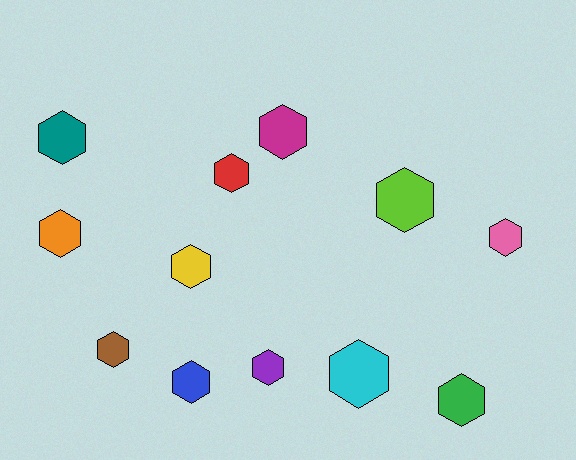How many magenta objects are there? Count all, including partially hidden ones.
There is 1 magenta object.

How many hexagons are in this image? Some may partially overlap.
There are 12 hexagons.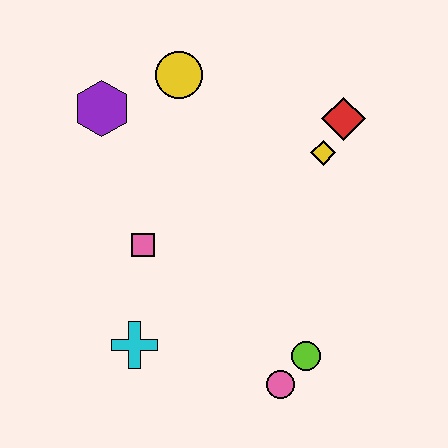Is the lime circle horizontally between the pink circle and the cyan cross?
No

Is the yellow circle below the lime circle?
No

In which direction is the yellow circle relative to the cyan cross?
The yellow circle is above the cyan cross.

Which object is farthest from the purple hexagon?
The pink circle is farthest from the purple hexagon.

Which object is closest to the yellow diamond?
The red diamond is closest to the yellow diamond.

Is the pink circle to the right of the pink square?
Yes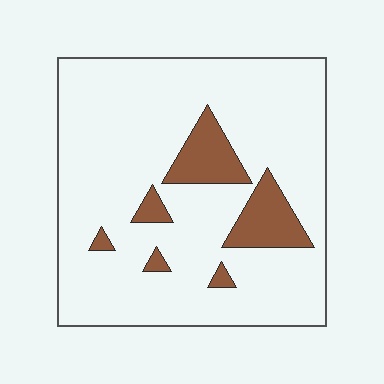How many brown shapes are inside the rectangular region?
6.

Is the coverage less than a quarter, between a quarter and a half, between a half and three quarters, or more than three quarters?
Less than a quarter.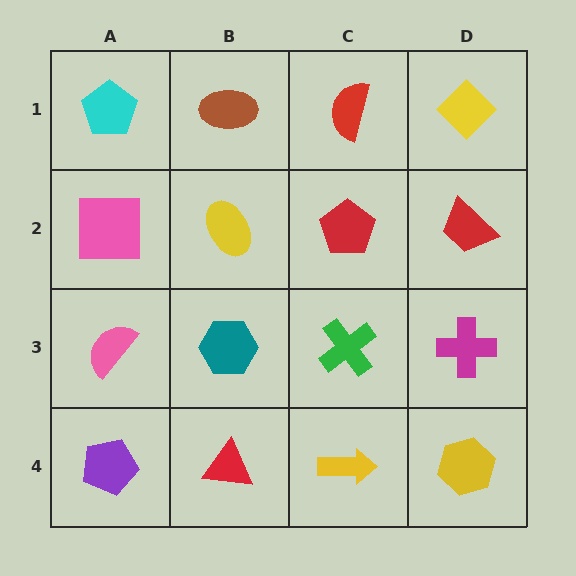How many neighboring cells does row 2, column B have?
4.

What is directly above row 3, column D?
A red trapezoid.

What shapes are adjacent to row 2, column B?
A brown ellipse (row 1, column B), a teal hexagon (row 3, column B), a pink square (row 2, column A), a red pentagon (row 2, column C).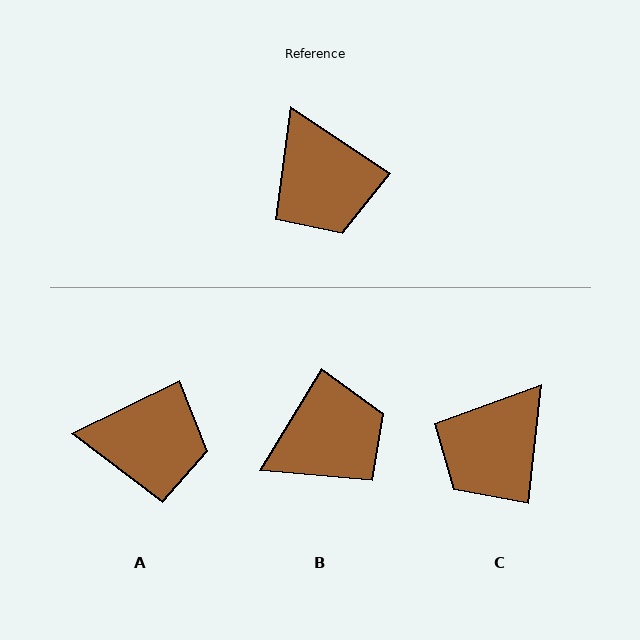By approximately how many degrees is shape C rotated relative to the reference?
Approximately 62 degrees clockwise.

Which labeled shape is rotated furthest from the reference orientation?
B, about 93 degrees away.